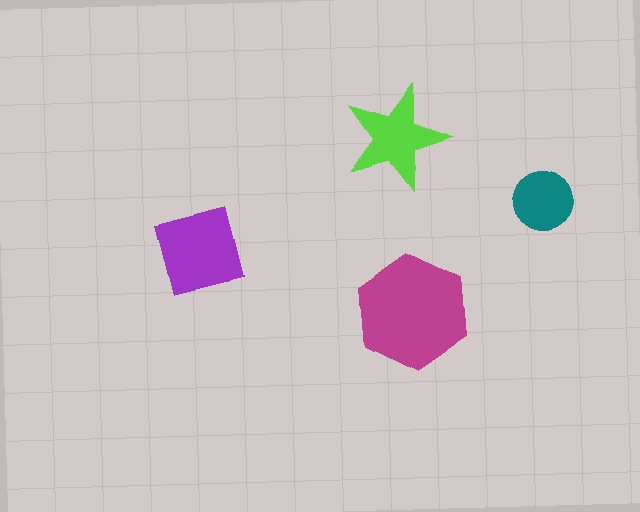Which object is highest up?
The lime star is topmost.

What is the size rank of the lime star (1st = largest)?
3rd.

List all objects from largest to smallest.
The magenta hexagon, the purple square, the lime star, the teal circle.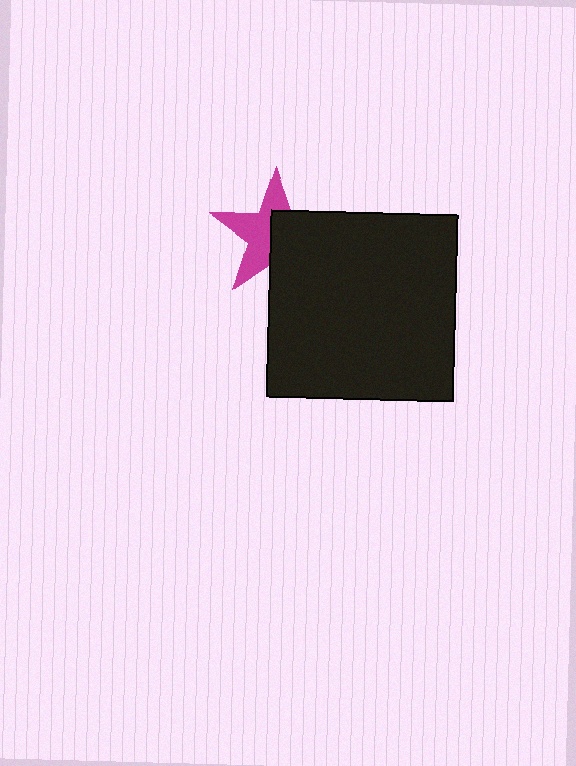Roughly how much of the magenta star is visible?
About half of it is visible (roughly 51%).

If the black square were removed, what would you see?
You would see the complete magenta star.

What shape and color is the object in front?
The object in front is a black square.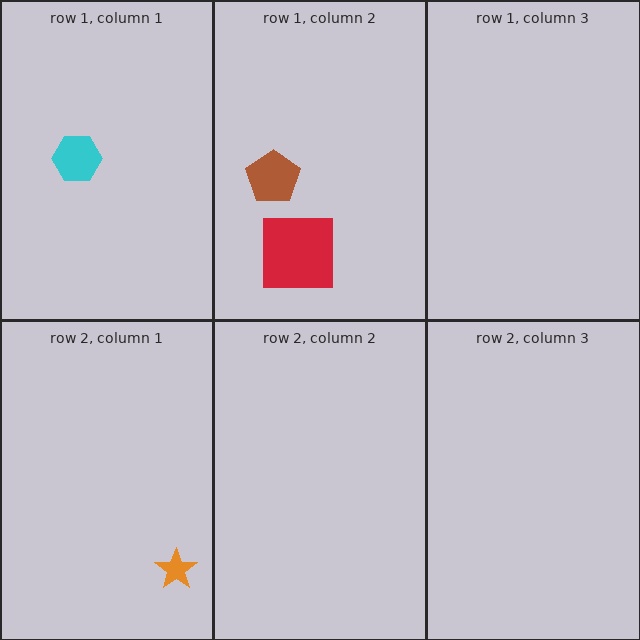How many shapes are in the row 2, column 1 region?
1.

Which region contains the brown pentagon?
The row 1, column 2 region.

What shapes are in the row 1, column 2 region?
The red square, the brown pentagon.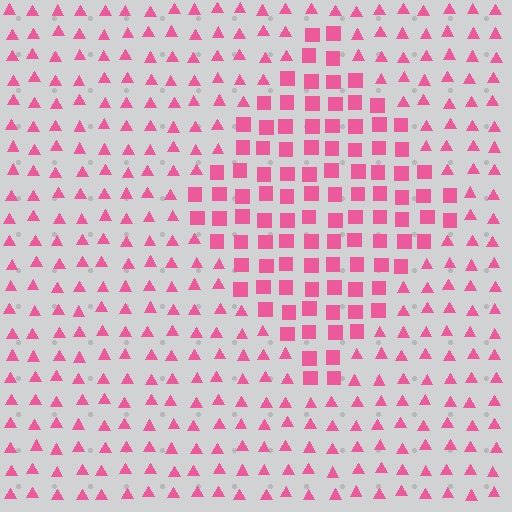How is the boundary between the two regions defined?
The boundary is defined by a change in element shape: squares inside vs. triangles outside. All elements share the same color and spacing.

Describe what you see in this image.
The image is filled with small pink elements arranged in a uniform grid. A diamond-shaped region contains squares, while the surrounding area contains triangles. The boundary is defined purely by the change in element shape.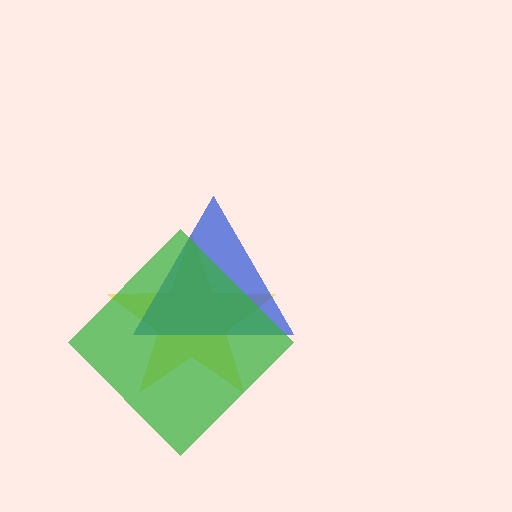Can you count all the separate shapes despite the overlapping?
Yes, there are 3 separate shapes.